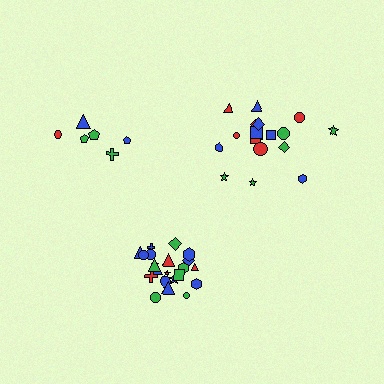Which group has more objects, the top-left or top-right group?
The top-right group.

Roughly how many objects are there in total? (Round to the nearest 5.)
Roughly 45 objects in total.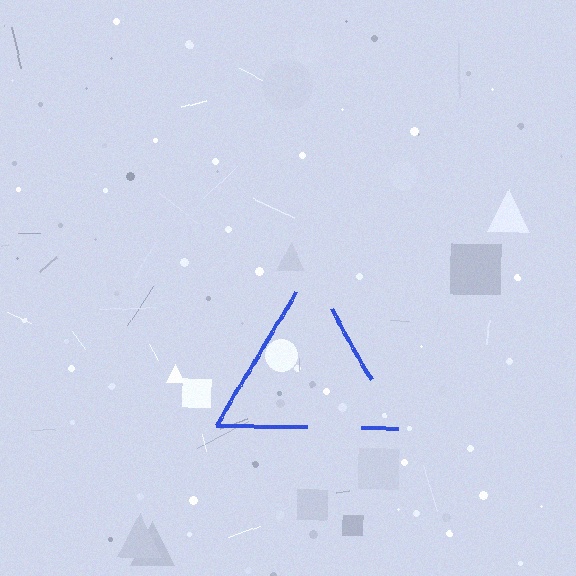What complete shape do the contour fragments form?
The contour fragments form a triangle.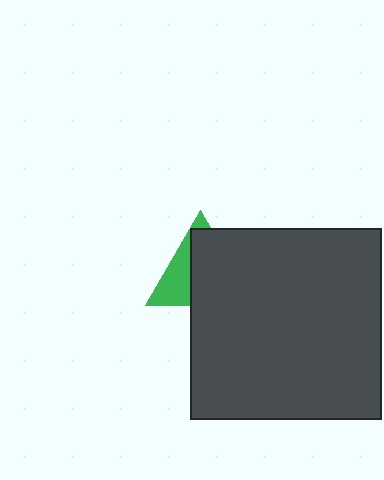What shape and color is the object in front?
The object in front is a dark gray square.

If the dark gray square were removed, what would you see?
You would see the complete green triangle.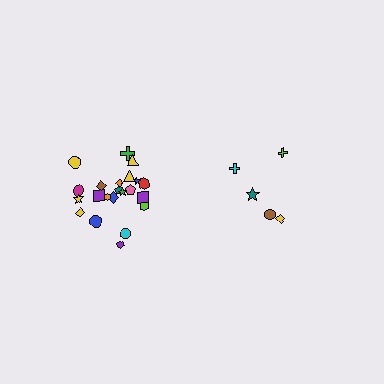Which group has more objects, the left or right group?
The left group.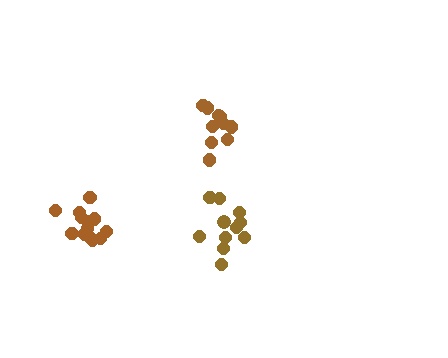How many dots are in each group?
Group 1: 11 dots, Group 2: 13 dots, Group 3: 10 dots (34 total).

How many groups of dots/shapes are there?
There are 3 groups.